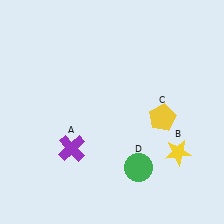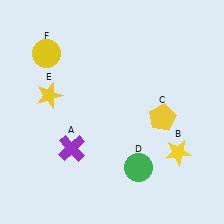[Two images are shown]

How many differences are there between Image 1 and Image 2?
There are 2 differences between the two images.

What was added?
A yellow star (E), a yellow circle (F) were added in Image 2.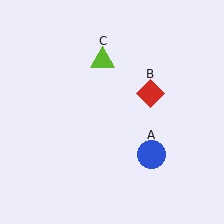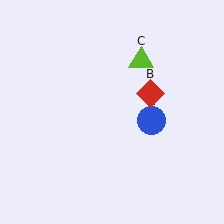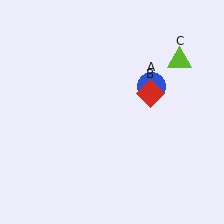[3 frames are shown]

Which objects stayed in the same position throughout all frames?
Red diamond (object B) remained stationary.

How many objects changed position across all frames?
2 objects changed position: blue circle (object A), lime triangle (object C).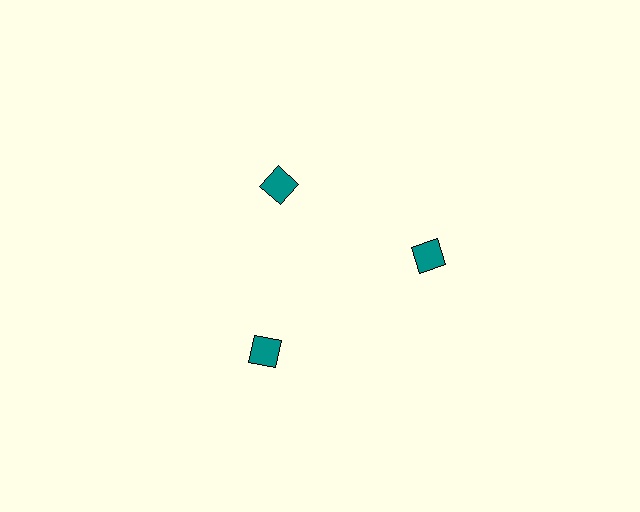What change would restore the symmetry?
The symmetry would be restored by moving it outward, back onto the ring so that all 3 diamonds sit at equal angles and equal distance from the center.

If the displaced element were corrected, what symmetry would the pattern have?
It would have 3-fold rotational symmetry — the pattern would map onto itself every 120 degrees.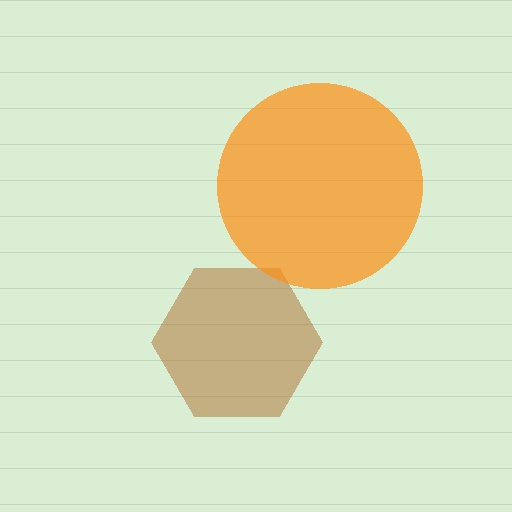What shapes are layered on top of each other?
The layered shapes are: a brown hexagon, an orange circle.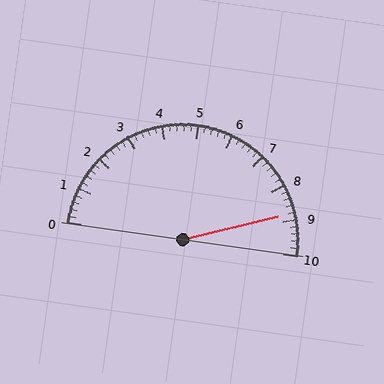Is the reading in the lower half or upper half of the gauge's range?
The reading is in the upper half of the range (0 to 10).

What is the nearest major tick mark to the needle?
The nearest major tick mark is 9.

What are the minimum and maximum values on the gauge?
The gauge ranges from 0 to 10.